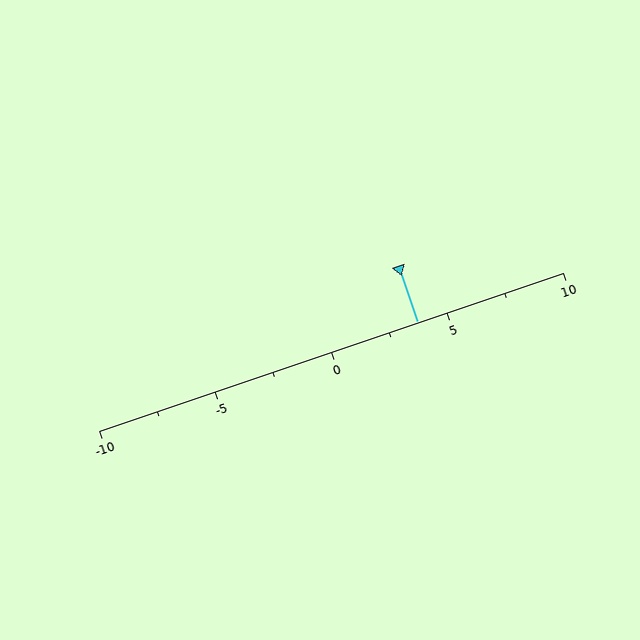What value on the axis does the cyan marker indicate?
The marker indicates approximately 3.8.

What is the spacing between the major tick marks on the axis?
The major ticks are spaced 5 apart.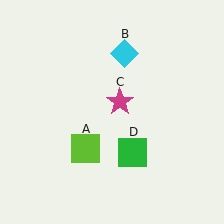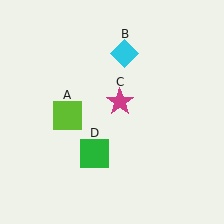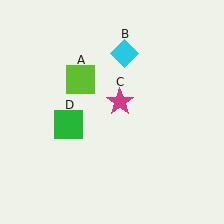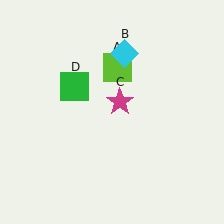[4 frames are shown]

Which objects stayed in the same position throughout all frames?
Cyan diamond (object B) and magenta star (object C) remained stationary.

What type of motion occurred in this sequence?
The lime square (object A), green square (object D) rotated clockwise around the center of the scene.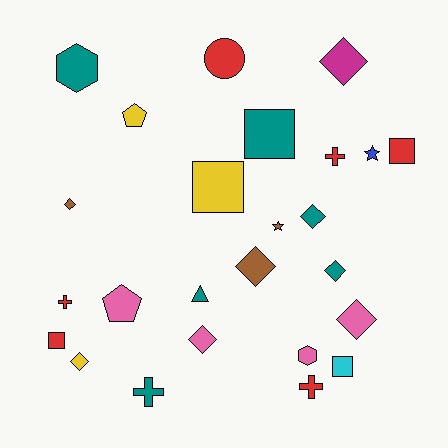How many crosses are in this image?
There are 4 crosses.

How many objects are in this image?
There are 25 objects.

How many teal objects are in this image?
There are 6 teal objects.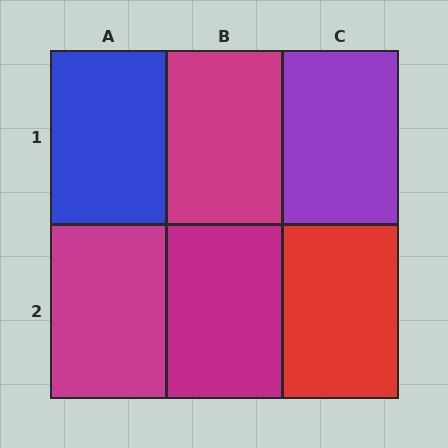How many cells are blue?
1 cell is blue.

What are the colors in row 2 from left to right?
Magenta, magenta, red.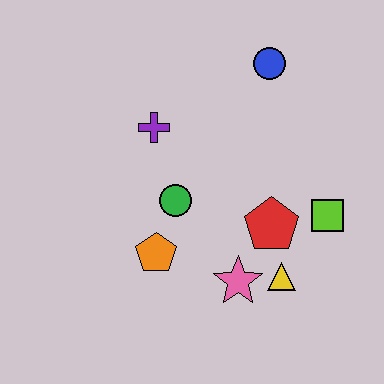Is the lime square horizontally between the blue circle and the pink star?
No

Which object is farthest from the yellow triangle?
The blue circle is farthest from the yellow triangle.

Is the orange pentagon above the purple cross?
No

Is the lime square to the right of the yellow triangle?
Yes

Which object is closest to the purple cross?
The green circle is closest to the purple cross.